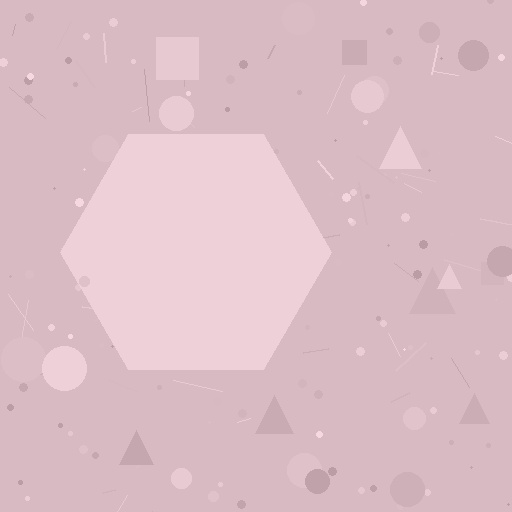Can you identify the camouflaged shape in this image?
The camouflaged shape is a hexagon.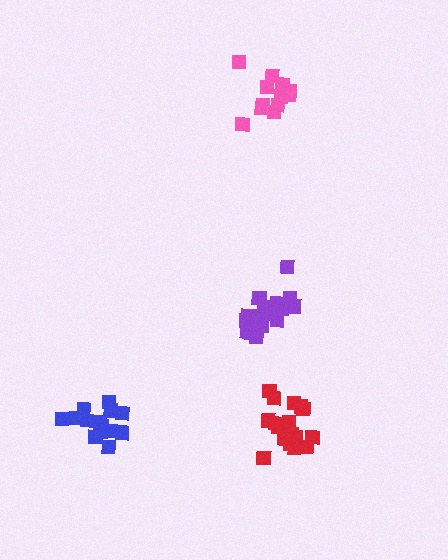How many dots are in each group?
Group 1: 19 dots, Group 2: 13 dots, Group 3: 14 dots, Group 4: 19 dots (65 total).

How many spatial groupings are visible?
There are 4 spatial groupings.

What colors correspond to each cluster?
The clusters are colored: red, pink, blue, purple.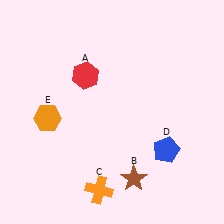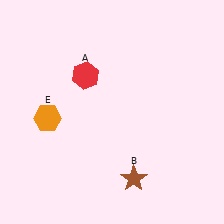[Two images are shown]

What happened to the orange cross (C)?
The orange cross (C) was removed in Image 2. It was in the bottom-left area of Image 1.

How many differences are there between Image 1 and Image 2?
There are 2 differences between the two images.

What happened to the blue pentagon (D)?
The blue pentagon (D) was removed in Image 2. It was in the bottom-right area of Image 1.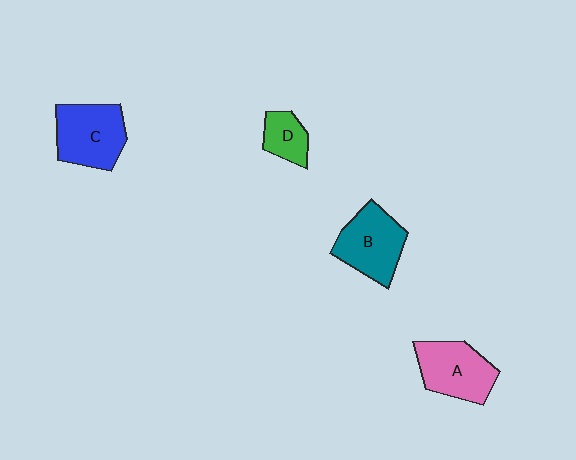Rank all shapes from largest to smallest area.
From largest to smallest: C (blue), B (teal), A (pink), D (green).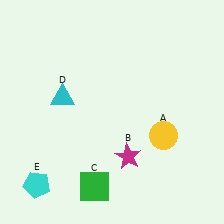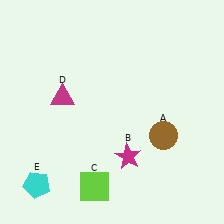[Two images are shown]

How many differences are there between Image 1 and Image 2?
There are 3 differences between the two images.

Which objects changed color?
A changed from yellow to brown. C changed from green to lime. D changed from cyan to magenta.